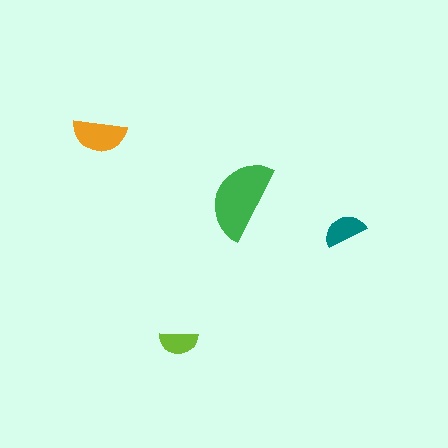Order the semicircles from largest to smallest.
the green one, the orange one, the teal one, the lime one.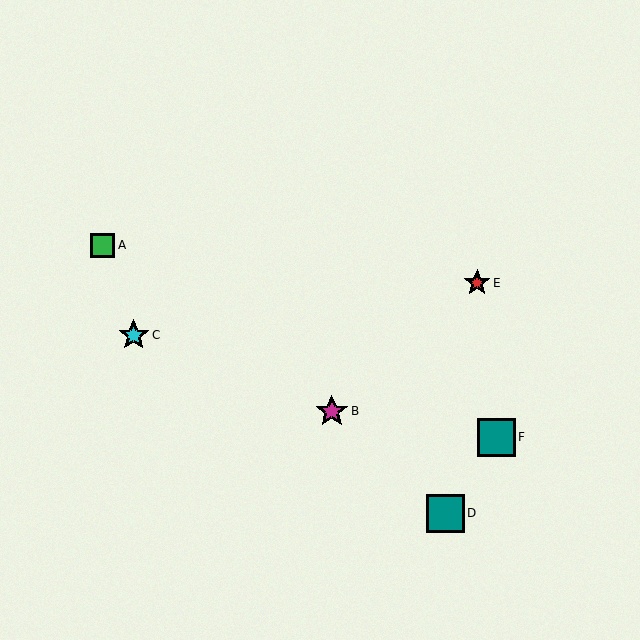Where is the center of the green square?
The center of the green square is at (103, 245).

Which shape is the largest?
The teal square (labeled D) is the largest.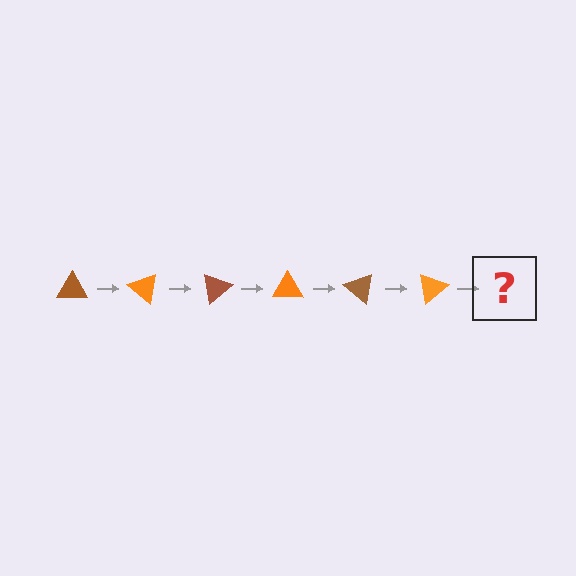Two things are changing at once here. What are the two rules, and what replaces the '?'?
The two rules are that it rotates 40 degrees each step and the color cycles through brown and orange. The '?' should be a brown triangle, rotated 240 degrees from the start.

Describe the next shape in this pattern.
It should be a brown triangle, rotated 240 degrees from the start.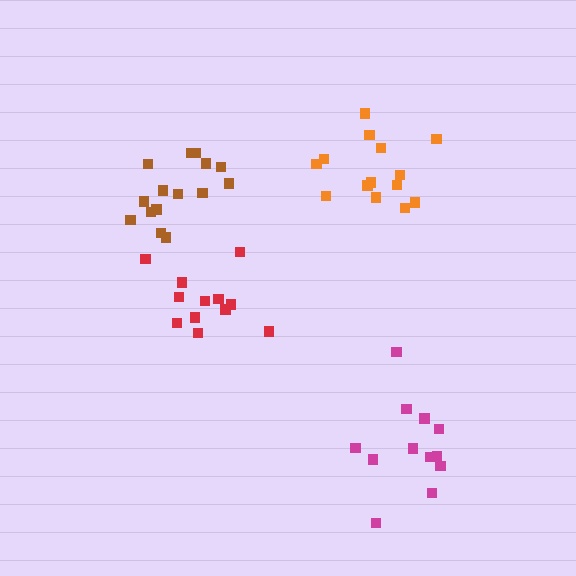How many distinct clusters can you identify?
There are 4 distinct clusters.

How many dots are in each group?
Group 1: 15 dots, Group 2: 12 dots, Group 3: 12 dots, Group 4: 14 dots (53 total).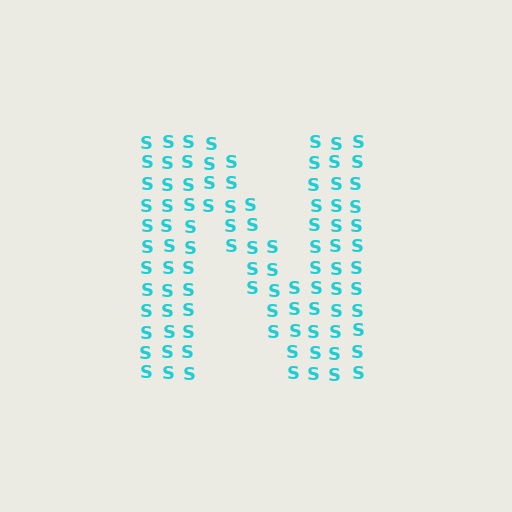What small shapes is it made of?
It is made of small letter S's.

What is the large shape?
The large shape is the letter N.